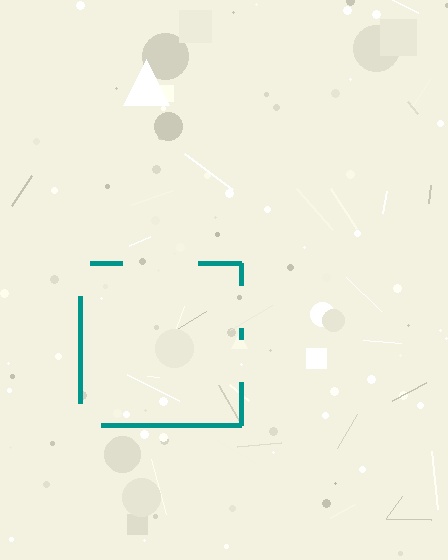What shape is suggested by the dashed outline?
The dashed outline suggests a square.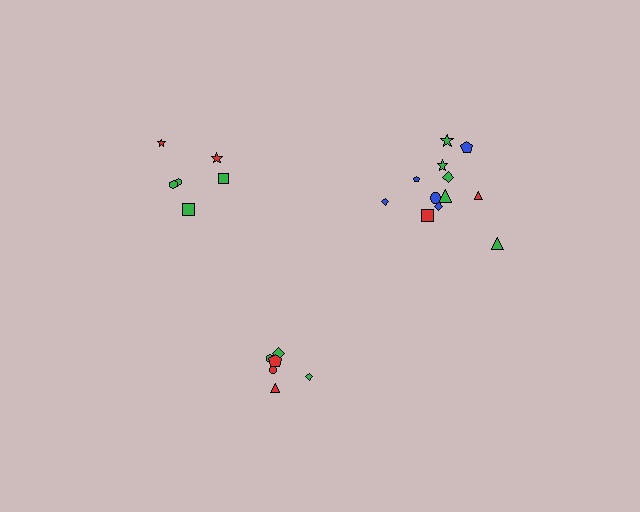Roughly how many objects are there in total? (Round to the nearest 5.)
Roughly 25 objects in total.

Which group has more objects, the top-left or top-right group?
The top-right group.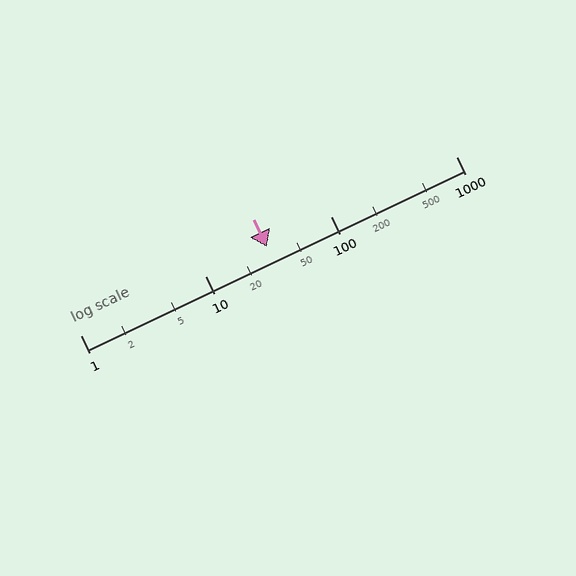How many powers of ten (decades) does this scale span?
The scale spans 3 decades, from 1 to 1000.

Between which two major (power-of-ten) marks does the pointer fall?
The pointer is between 10 and 100.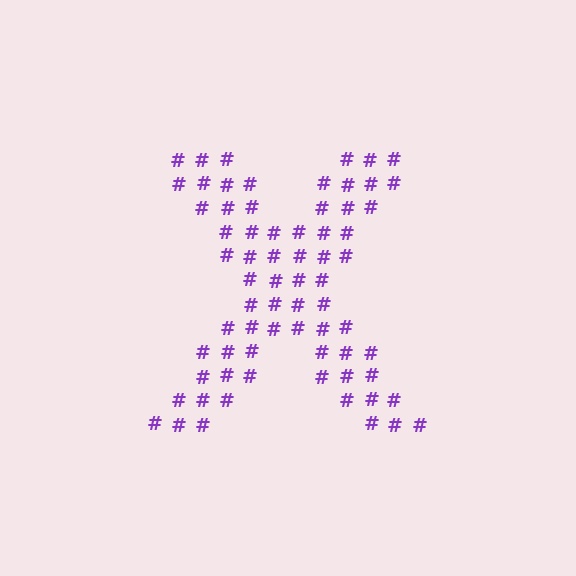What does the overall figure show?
The overall figure shows the letter X.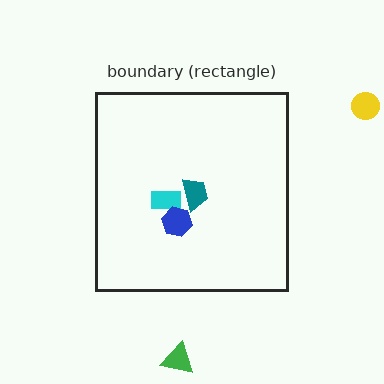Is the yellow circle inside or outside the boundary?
Outside.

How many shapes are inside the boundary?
3 inside, 2 outside.